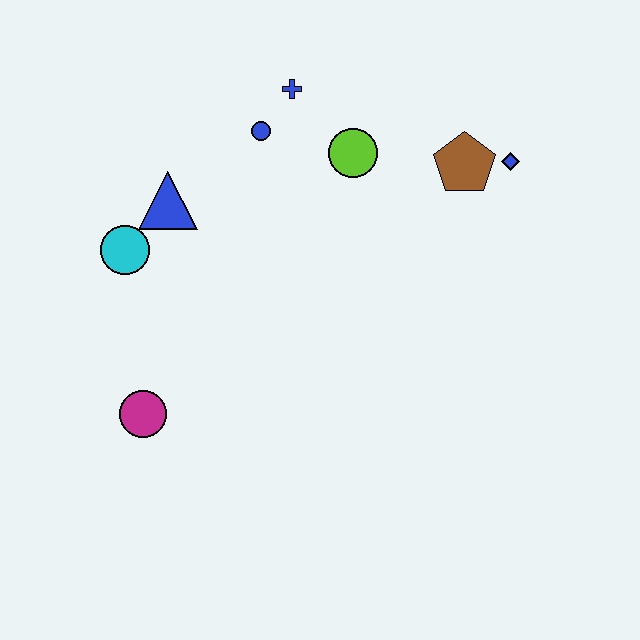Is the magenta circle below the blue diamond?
Yes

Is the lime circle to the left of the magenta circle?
No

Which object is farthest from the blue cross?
The magenta circle is farthest from the blue cross.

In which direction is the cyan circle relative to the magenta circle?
The cyan circle is above the magenta circle.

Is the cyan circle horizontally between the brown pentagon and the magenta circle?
No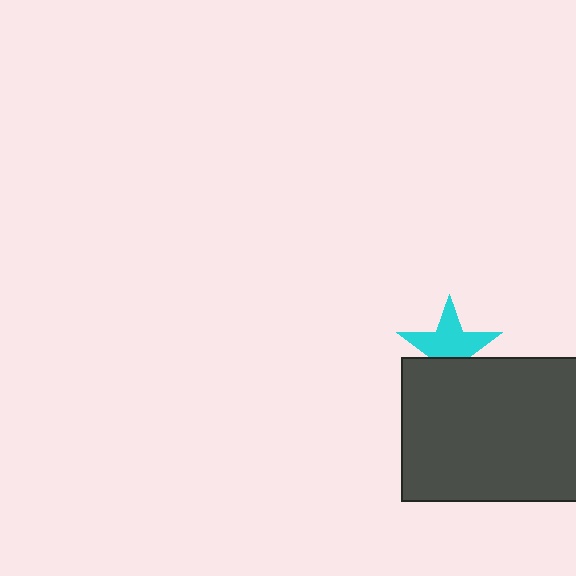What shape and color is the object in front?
The object in front is a dark gray rectangle.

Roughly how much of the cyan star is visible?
About half of it is visible (roughly 65%).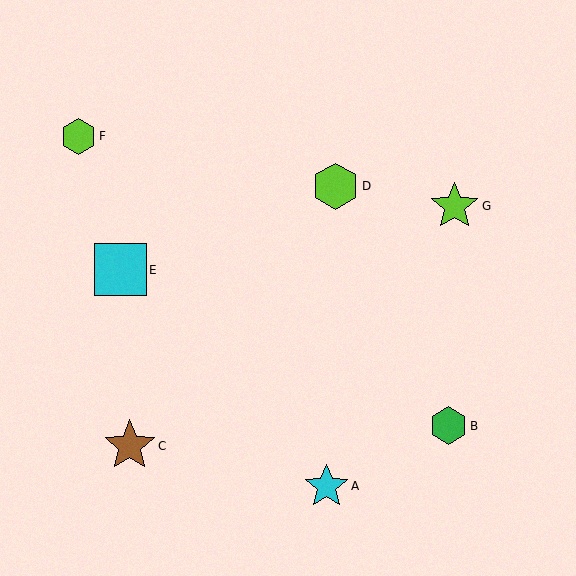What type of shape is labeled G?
Shape G is a lime star.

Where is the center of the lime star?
The center of the lime star is at (454, 206).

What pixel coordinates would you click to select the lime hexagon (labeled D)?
Click at (336, 186) to select the lime hexagon D.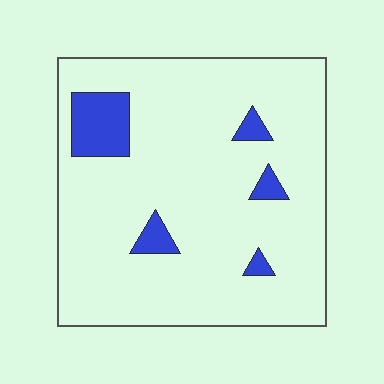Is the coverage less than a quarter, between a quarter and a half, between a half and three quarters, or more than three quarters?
Less than a quarter.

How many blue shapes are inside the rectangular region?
5.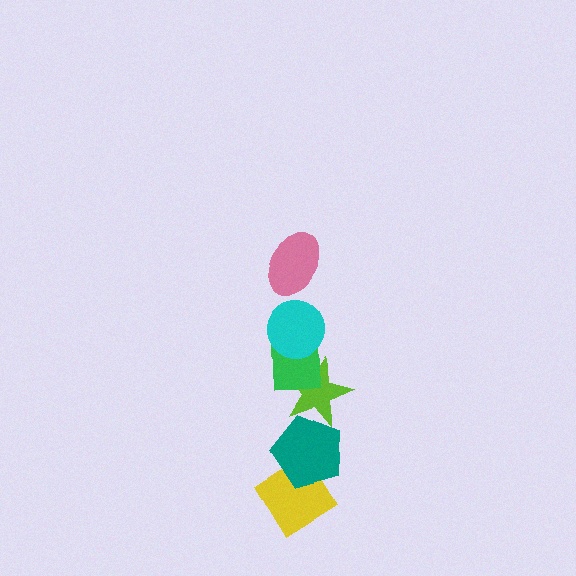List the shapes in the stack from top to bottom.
From top to bottom: the pink ellipse, the cyan circle, the green square, the lime star, the teal pentagon, the yellow diamond.